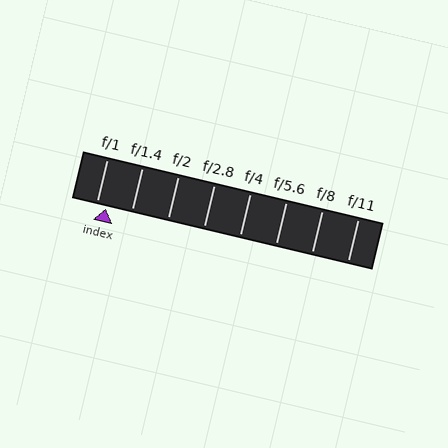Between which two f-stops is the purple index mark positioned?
The index mark is between f/1 and f/1.4.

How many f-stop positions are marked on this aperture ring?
There are 8 f-stop positions marked.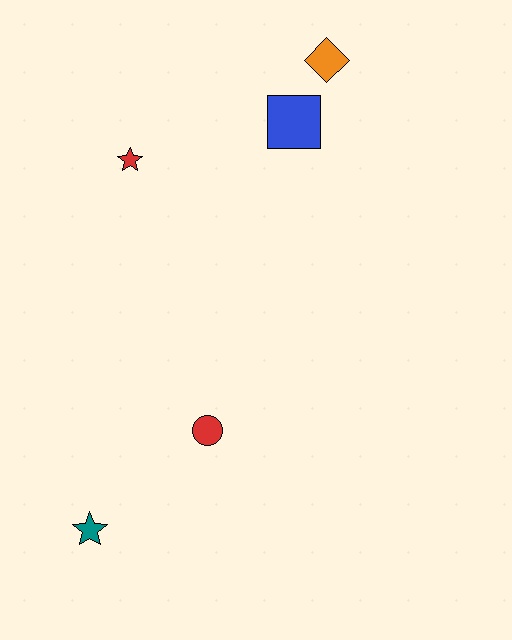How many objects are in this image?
There are 5 objects.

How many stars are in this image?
There are 2 stars.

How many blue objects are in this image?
There is 1 blue object.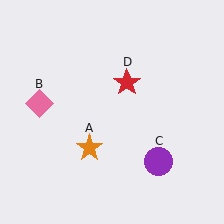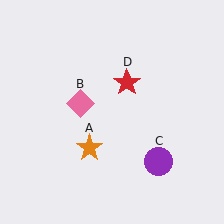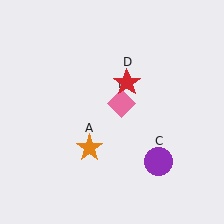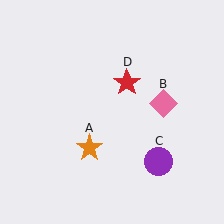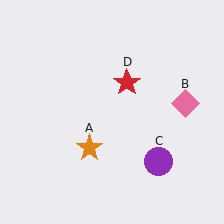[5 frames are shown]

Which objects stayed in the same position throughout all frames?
Orange star (object A) and purple circle (object C) and red star (object D) remained stationary.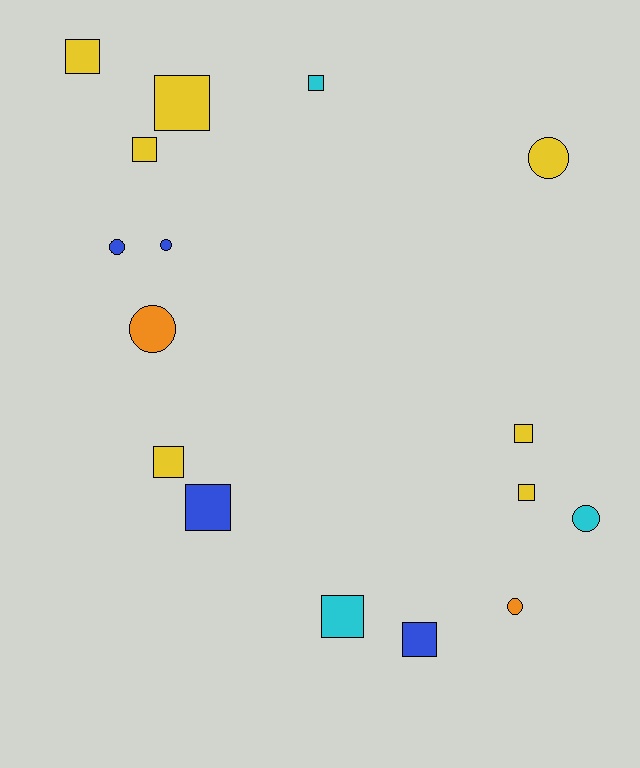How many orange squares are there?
There are no orange squares.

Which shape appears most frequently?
Square, with 10 objects.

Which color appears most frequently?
Yellow, with 7 objects.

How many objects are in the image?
There are 16 objects.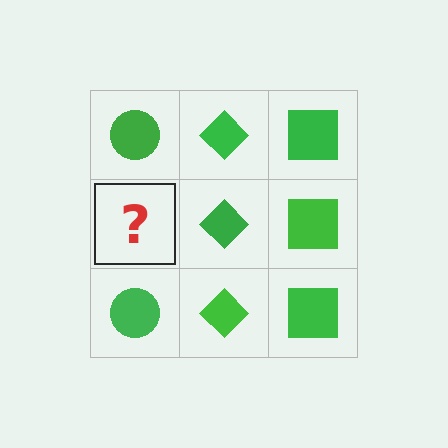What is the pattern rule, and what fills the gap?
The rule is that each column has a consistent shape. The gap should be filled with a green circle.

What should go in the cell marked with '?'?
The missing cell should contain a green circle.